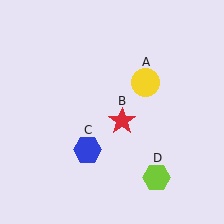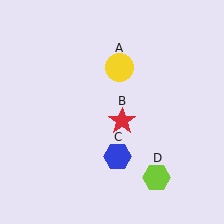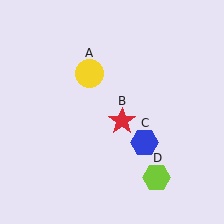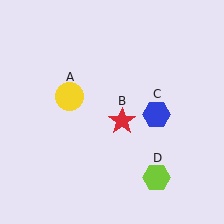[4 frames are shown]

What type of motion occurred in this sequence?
The yellow circle (object A), blue hexagon (object C) rotated counterclockwise around the center of the scene.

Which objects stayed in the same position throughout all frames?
Red star (object B) and lime hexagon (object D) remained stationary.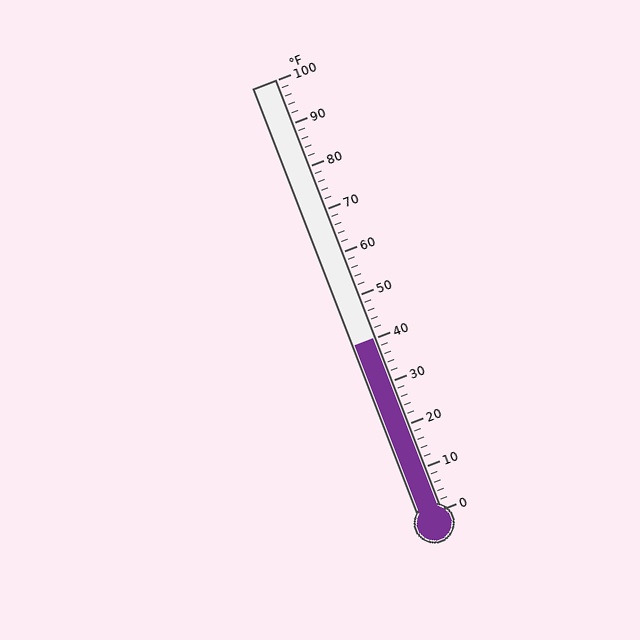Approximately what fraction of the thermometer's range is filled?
The thermometer is filled to approximately 40% of its range.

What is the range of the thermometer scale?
The thermometer scale ranges from 0°F to 100°F.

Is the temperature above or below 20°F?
The temperature is above 20°F.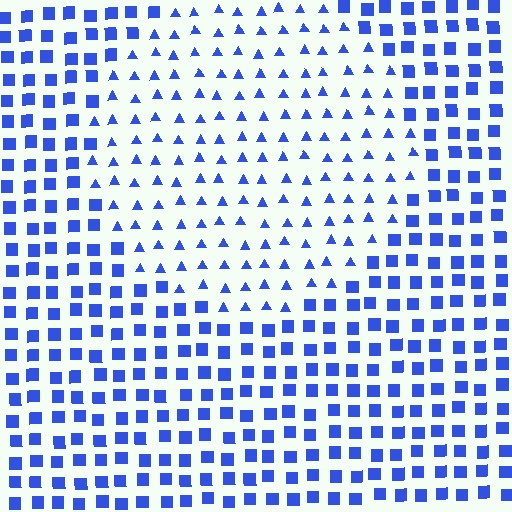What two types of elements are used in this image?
The image uses triangles inside the circle region and squares outside it.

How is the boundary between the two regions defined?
The boundary is defined by a change in element shape: triangles inside vs. squares outside. All elements share the same color and spacing.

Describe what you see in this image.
The image is filled with small blue elements arranged in a uniform grid. A circle-shaped region contains triangles, while the surrounding area contains squares. The boundary is defined purely by the change in element shape.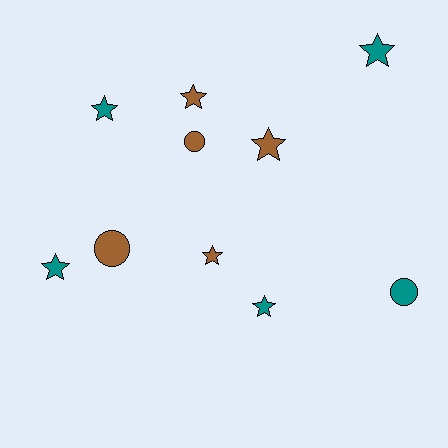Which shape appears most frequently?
Star, with 7 objects.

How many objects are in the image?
There are 10 objects.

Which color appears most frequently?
Teal, with 5 objects.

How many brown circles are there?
There are 2 brown circles.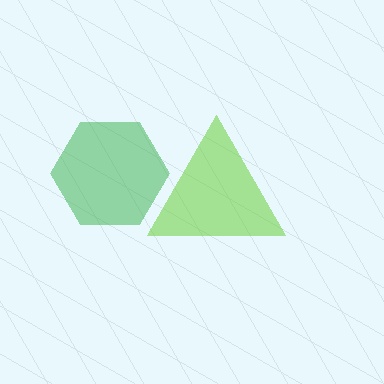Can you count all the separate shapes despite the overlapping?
Yes, there are 2 separate shapes.